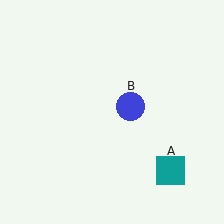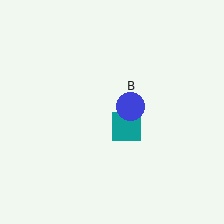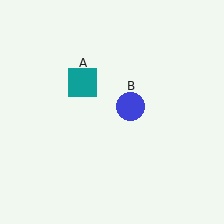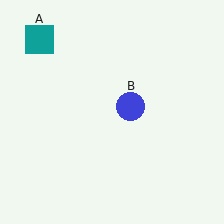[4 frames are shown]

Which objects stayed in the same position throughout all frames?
Blue circle (object B) remained stationary.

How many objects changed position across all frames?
1 object changed position: teal square (object A).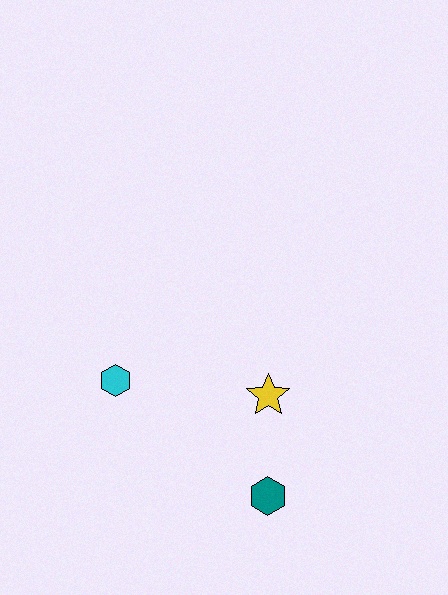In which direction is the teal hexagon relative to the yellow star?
The teal hexagon is below the yellow star.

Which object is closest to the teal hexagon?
The yellow star is closest to the teal hexagon.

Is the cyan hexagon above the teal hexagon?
Yes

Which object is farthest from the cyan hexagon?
The teal hexagon is farthest from the cyan hexagon.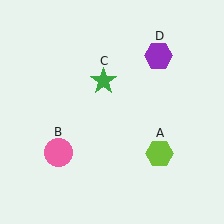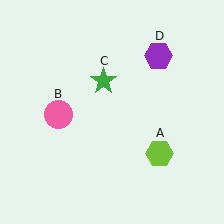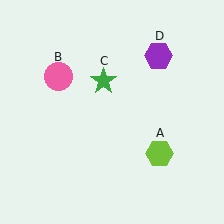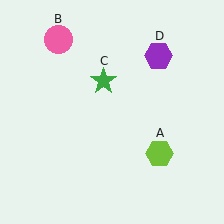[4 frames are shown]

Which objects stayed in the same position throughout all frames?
Lime hexagon (object A) and green star (object C) and purple hexagon (object D) remained stationary.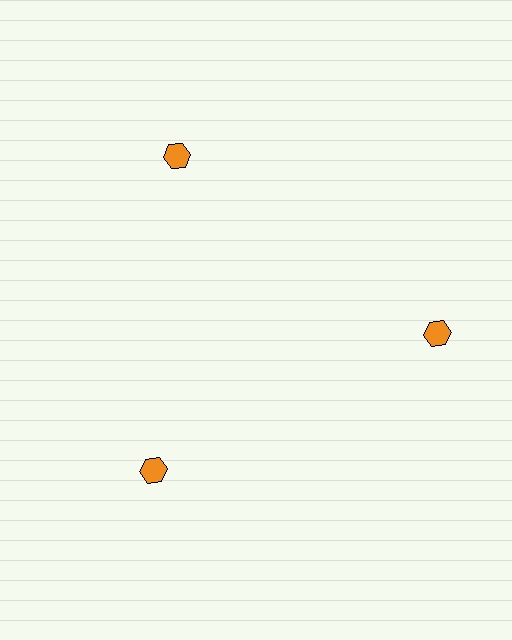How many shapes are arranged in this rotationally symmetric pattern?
There are 3 shapes, arranged in 3 groups of 1.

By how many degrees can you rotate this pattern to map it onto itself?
The pattern maps onto itself every 120 degrees of rotation.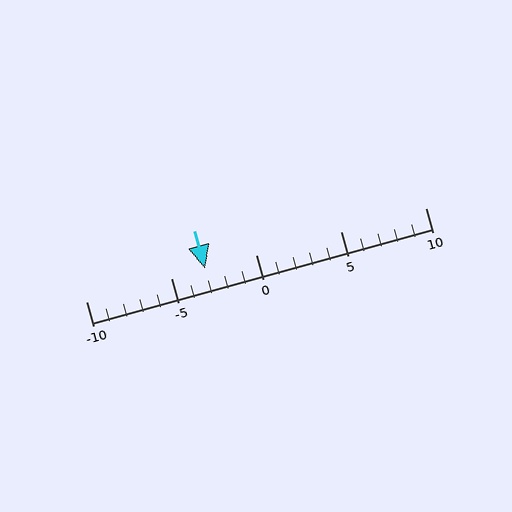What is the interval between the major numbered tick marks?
The major tick marks are spaced 5 units apart.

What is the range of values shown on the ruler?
The ruler shows values from -10 to 10.